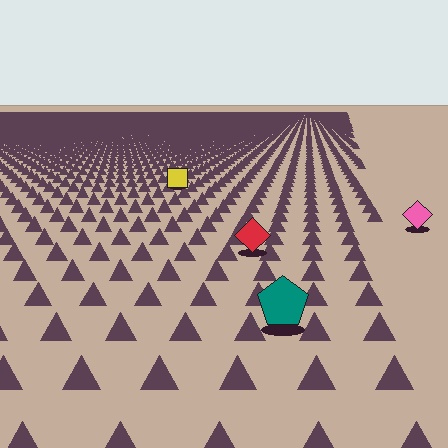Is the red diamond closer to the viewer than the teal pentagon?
No. The teal pentagon is closer — you can tell from the texture gradient: the ground texture is coarser near it.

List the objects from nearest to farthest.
From nearest to farthest: the teal pentagon, the red diamond, the pink diamond, the yellow square.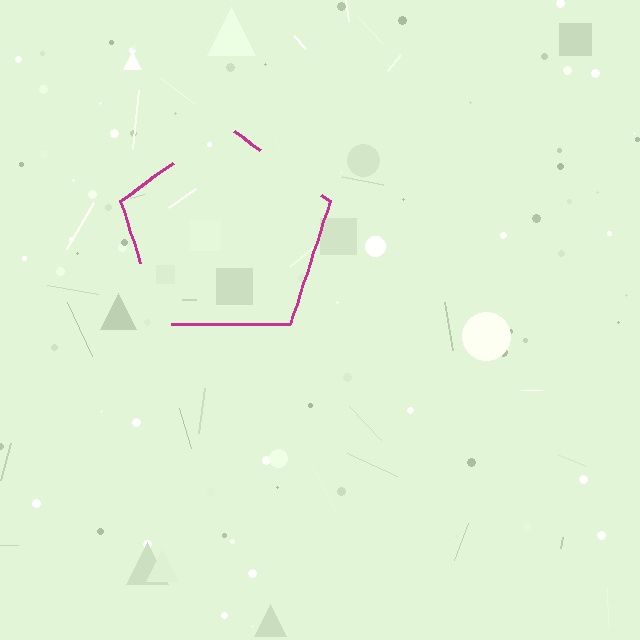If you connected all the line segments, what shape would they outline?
They would outline a pentagon.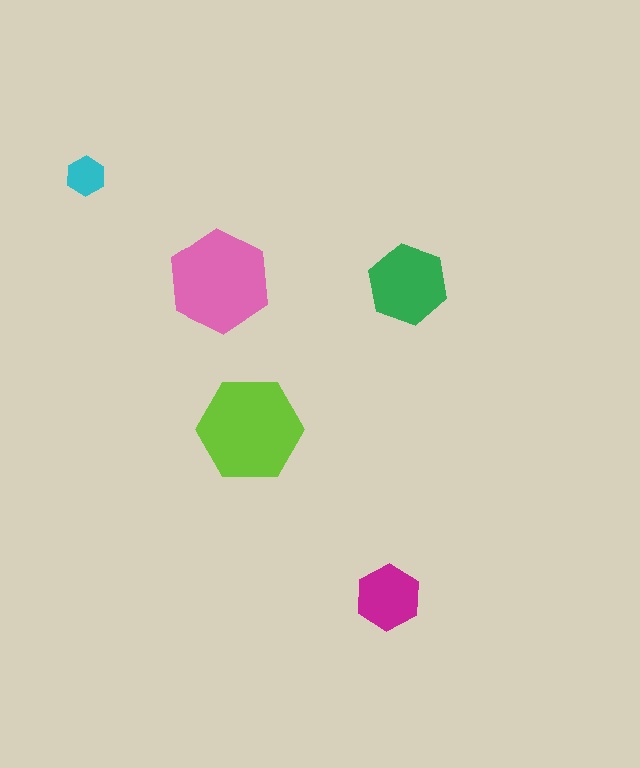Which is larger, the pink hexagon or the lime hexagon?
The lime one.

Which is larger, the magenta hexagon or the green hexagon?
The green one.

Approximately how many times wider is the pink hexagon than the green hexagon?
About 1.5 times wider.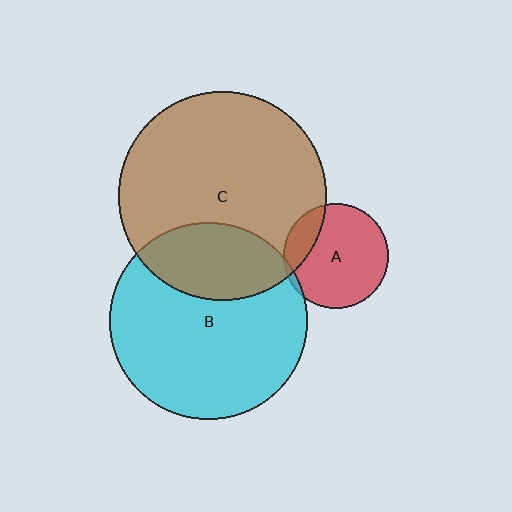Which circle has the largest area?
Circle C (brown).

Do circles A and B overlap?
Yes.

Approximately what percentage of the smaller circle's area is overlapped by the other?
Approximately 5%.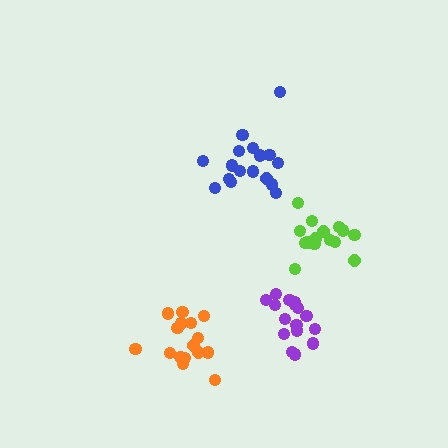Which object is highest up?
The blue cluster is topmost.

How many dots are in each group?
Group 1: 17 dots, Group 2: 16 dots, Group 3: 17 dots, Group 4: 17 dots (67 total).